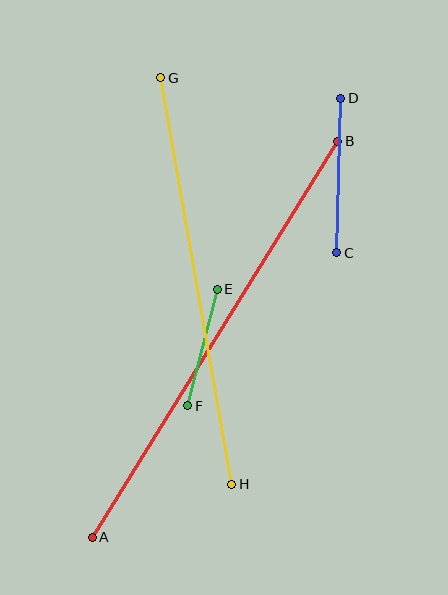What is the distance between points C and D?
The distance is approximately 154 pixels.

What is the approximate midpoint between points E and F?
The midpoint is at approximately (203, 347) pixels.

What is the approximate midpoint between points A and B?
The midpoint is at approximately (215, 339) pixels.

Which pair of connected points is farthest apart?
Points A and B are farthest apart.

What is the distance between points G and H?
The distance is approximately 413 pixels.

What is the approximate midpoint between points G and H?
The midpoint is at approximately (196, 281) pixels.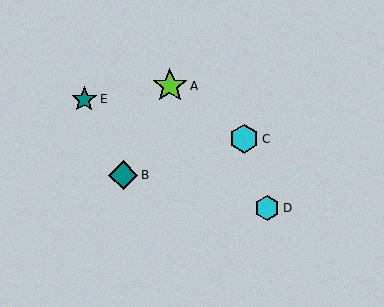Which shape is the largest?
The lime star (labeled A) is the largest.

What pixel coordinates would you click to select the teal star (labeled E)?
Click at (84, 99) to select the teal star E.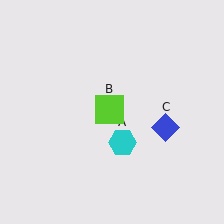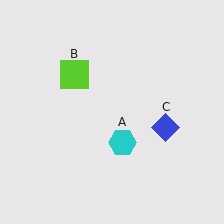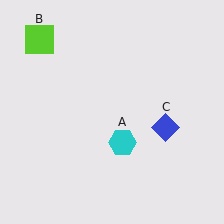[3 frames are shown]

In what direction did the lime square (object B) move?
The lime square (object B) moved up and to the left.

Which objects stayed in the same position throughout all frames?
Cyan hexagon (object A) and blue diamond (object C) remained stationary.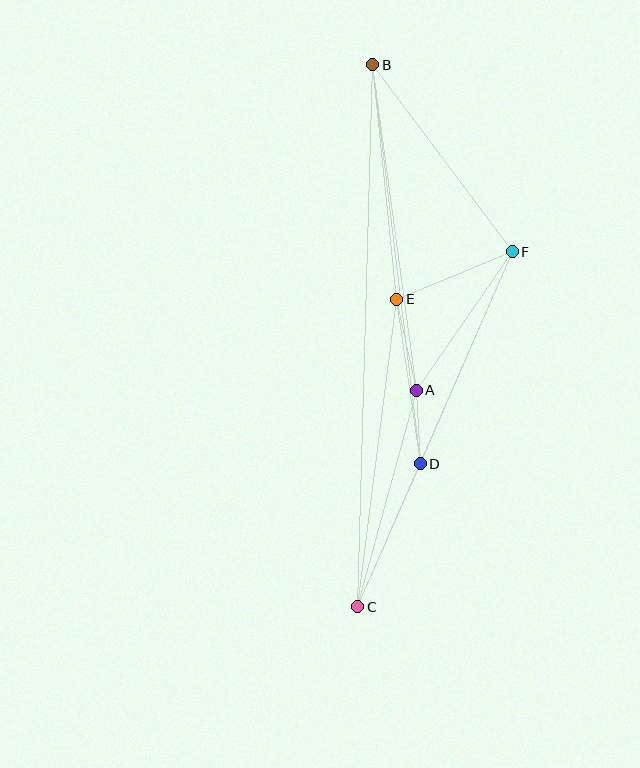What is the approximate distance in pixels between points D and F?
The distance between D and F is approximately 231 pixels.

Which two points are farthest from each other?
Points B and C are farthest from each other.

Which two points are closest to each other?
Points A and D are closest to each other.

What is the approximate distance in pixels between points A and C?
The distance between A and C is approximately 224 pixels.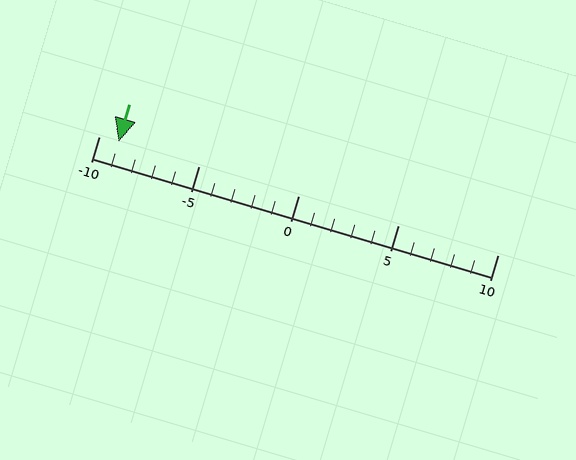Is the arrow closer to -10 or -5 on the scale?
The arrow is closer to -10.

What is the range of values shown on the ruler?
The ruler shows values from -10 to 10.